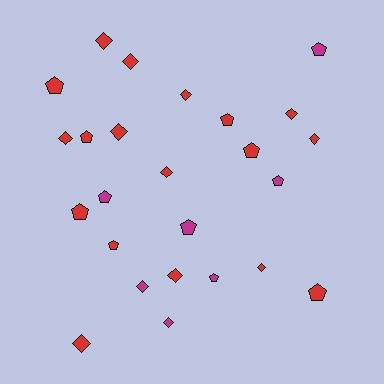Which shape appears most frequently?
Diamond, with 13 objects.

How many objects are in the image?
There are 25 objects.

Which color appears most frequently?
Red, with 18 objects.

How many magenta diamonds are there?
There are 2 magenta diamonds.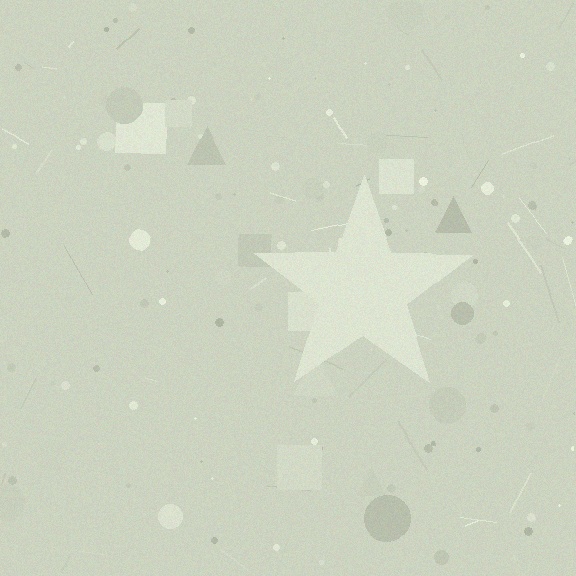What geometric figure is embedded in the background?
A star is embedded in the background.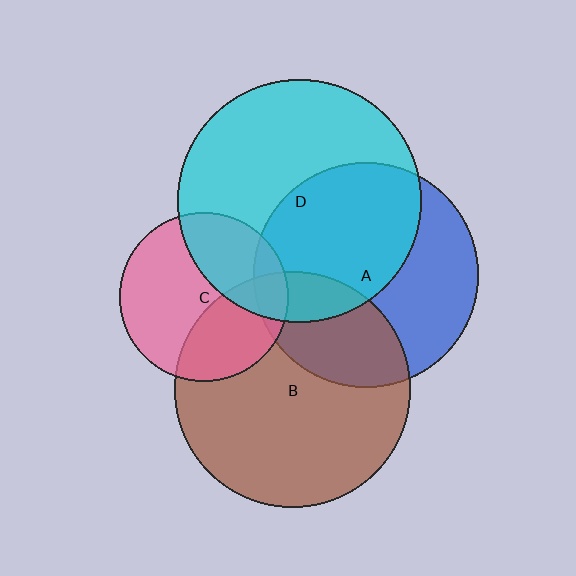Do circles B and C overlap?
Yes.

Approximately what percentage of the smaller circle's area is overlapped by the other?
Approximately 35%.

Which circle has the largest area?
Circle D (cyan).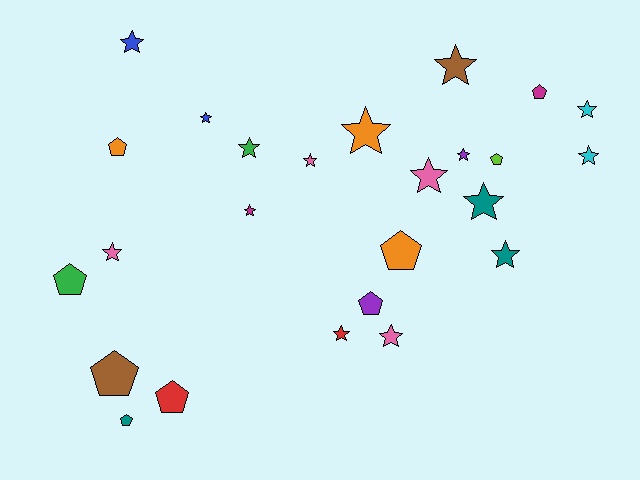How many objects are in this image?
There are 25 objects.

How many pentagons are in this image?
There are 9 pentagons.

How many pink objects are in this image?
There are 4 pink objects.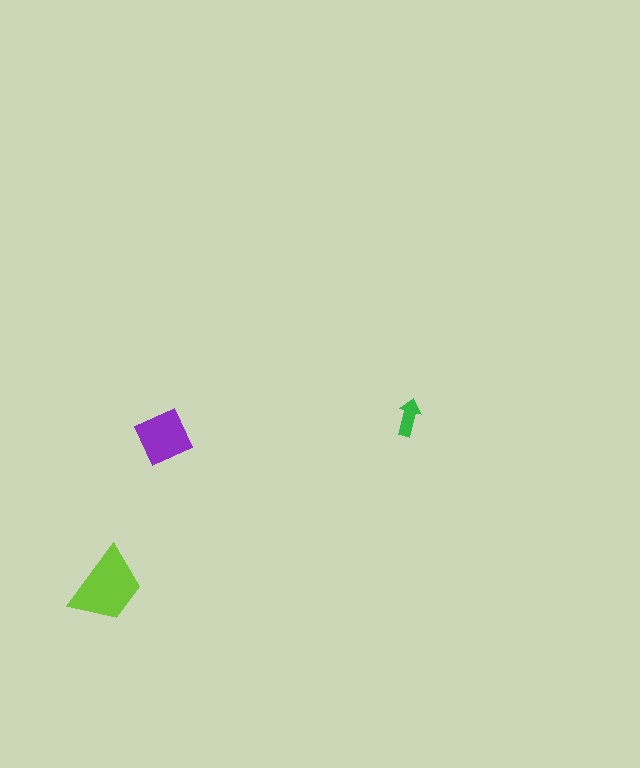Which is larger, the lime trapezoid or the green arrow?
The lime trapezoid.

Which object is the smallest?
The green arrow.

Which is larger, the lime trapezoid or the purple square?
The lime trapezoid.